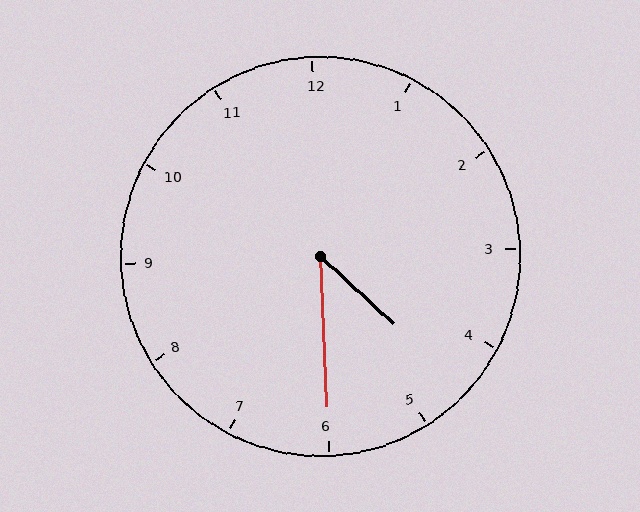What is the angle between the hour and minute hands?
Approximately 45 degrees.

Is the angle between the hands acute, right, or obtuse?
It is acute.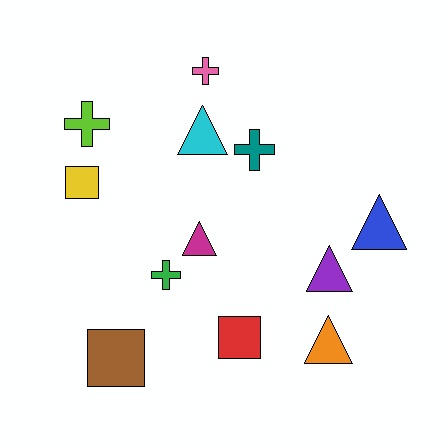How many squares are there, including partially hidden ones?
There are 3 squares.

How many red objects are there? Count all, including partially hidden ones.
There is 1 red object.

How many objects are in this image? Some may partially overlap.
There are 12 objects.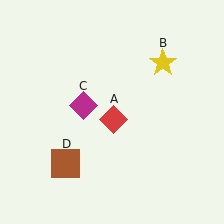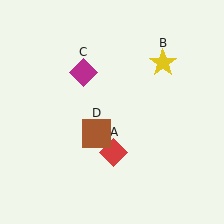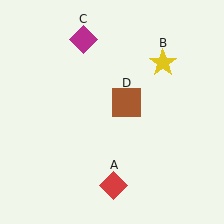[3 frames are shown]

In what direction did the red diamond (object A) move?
The red diamond (object A) moved down.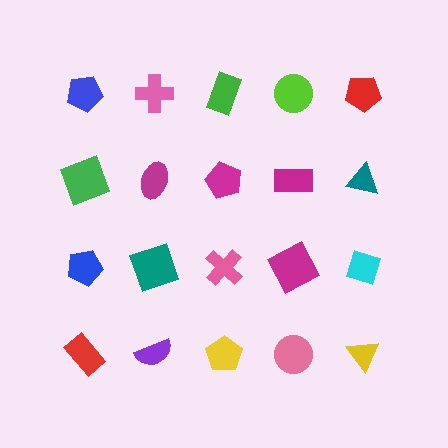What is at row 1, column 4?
A lime circle.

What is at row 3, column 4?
A magenta square.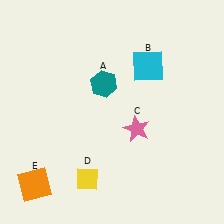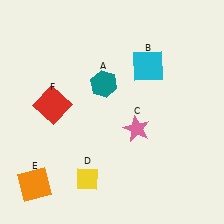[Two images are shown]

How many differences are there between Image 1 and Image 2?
There is 1 difference between the two images.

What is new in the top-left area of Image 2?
A red square (F) was added in the top-left area of Image 2.